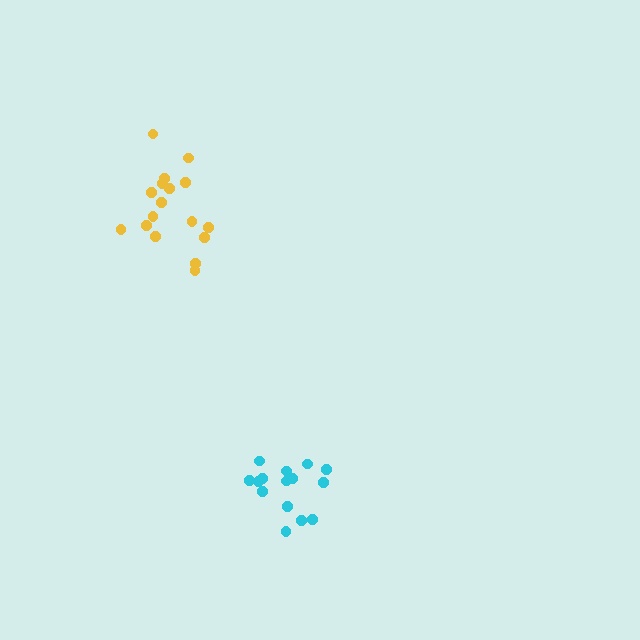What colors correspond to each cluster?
The clusters are colored: cyan, yellow.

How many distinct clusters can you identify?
There are 2 distinct clusters.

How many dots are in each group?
Group 1: 15 dots, Group 2: 17 dots (32 total).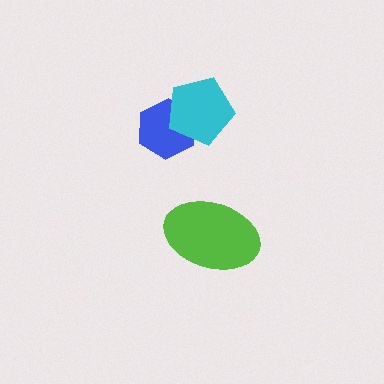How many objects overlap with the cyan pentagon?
1 object overlaps with the cyan pentagon.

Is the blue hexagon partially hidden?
Yes, it is partially covered by another shape.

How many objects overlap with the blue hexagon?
1 object overlaps with the blue hexagon.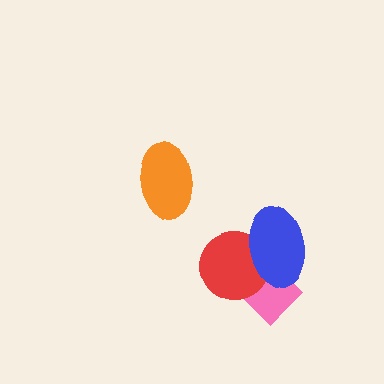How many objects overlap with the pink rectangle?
2 objects overlap with the pink rectangle.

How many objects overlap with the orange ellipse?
0 objects overlap with the orange ellipse.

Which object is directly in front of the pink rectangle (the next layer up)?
The red circle is directly in front of the pink rectangle.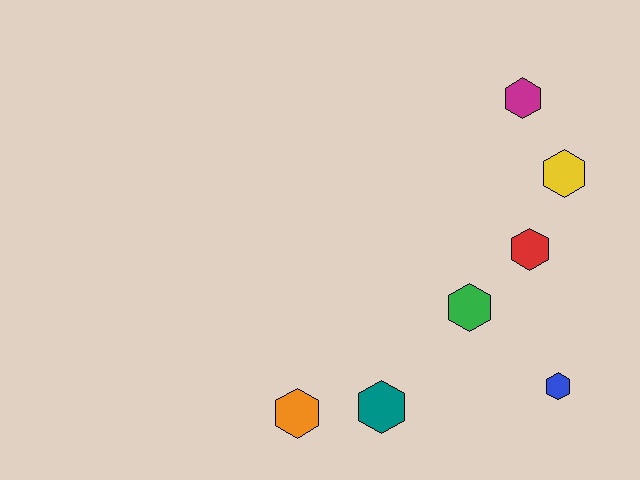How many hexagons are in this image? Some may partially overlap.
There are 7 hexagons.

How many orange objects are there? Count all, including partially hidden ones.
There is 1 orange object.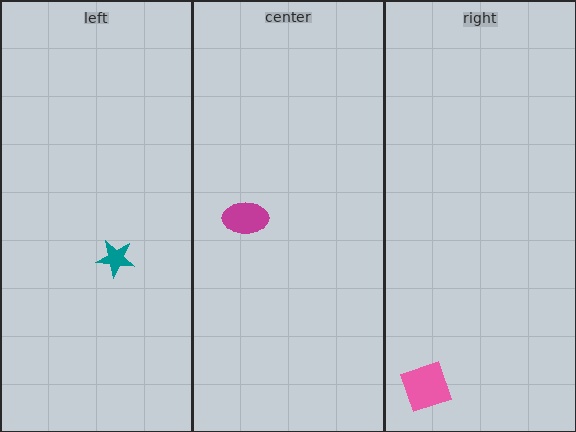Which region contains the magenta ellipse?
The center region.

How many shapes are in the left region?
1.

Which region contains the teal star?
The left region.